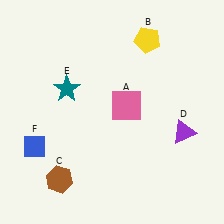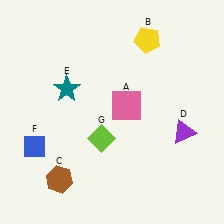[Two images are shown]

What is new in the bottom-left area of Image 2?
A lime diamond (G) was added in the bottom-left area of Image 2.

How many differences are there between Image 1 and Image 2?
There is 1 difference between the two images.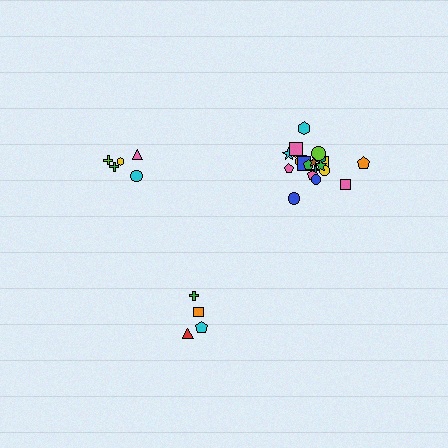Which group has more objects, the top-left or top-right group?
The top-right group.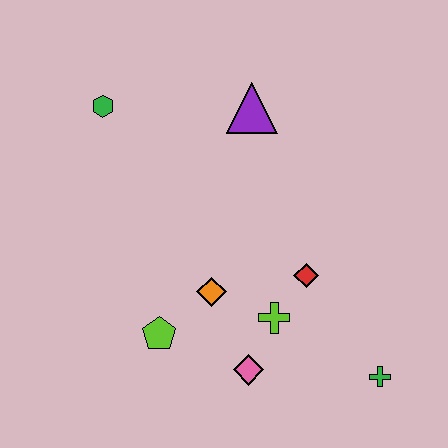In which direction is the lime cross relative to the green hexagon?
The lime cross is below the green hexagon.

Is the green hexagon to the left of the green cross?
Yes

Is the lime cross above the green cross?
Yes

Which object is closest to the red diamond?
The lime cross is closest to the red diamond.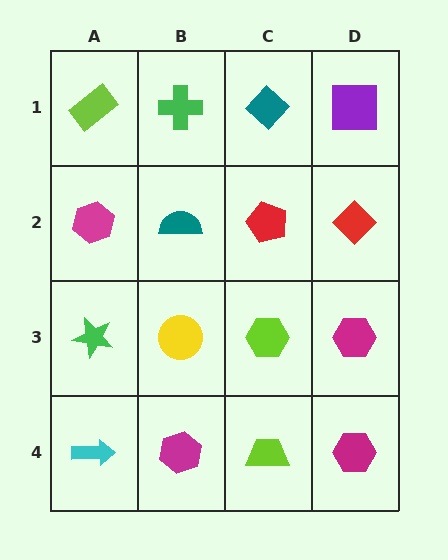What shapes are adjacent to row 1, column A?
A magenta hexagon (row 2, column A), a green cross (row 1, column B).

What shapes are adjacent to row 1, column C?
A red pentagon (row 2, column C), a green cross (row 1, column B), a purple square (row 1, column D).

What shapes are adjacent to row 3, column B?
A teal semicircle (row 2, column B), a magenta hexagon (row 4, column B), a green star (row 3, column A), a lime hexagon (row 3, column C).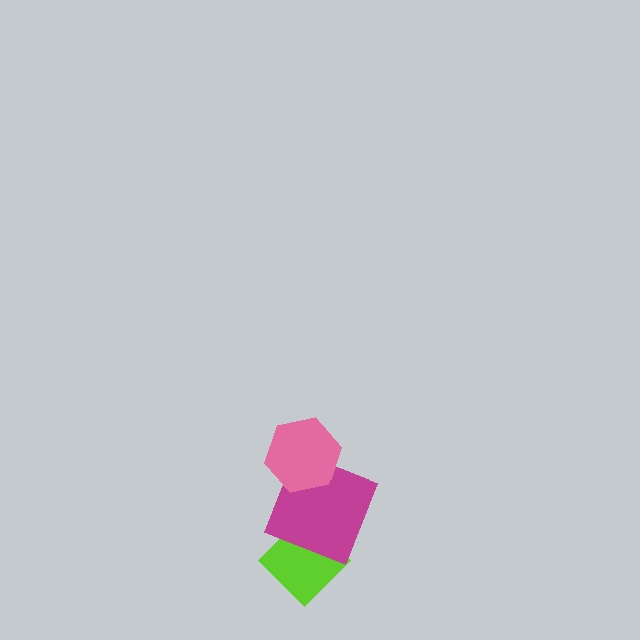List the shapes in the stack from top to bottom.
From top to bottom: the pink hexagon, the magenta square, the lime diamond.